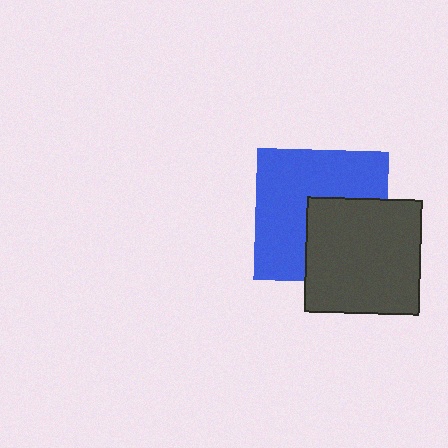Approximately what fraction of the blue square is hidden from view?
Roughly 40% of the blue square is hidden behind the dark gray square.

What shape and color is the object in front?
The object in front is a dark gray square.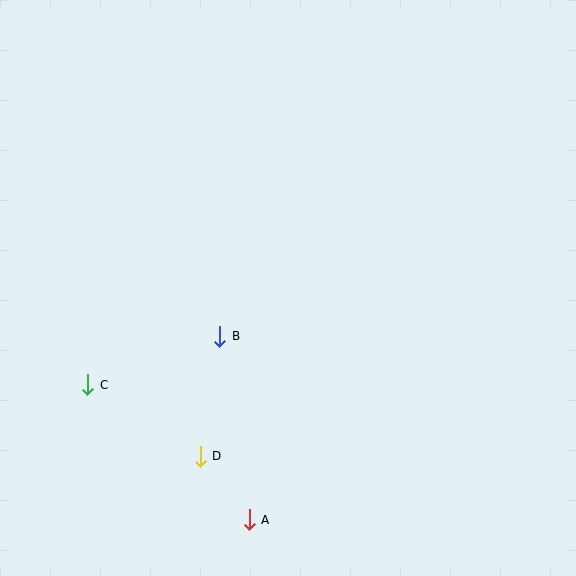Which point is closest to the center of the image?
Point B at (220, 336) is closest to the center.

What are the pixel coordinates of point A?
Point A is at (249, 520).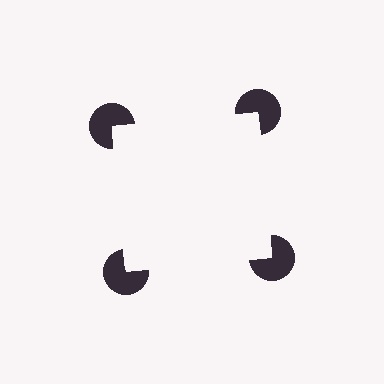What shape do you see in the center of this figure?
An illusory square — its edges are inferred from the aligned wedge cuts in the pac-man discs, not physically drawn.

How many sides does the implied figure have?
4 sides.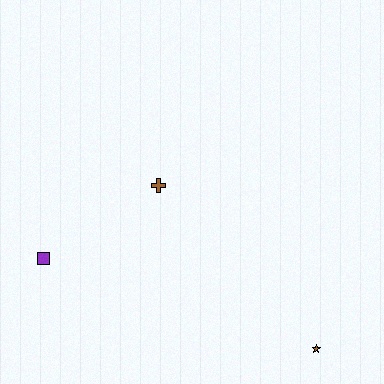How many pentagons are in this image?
There are no pentagons.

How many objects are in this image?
There are 3 objects.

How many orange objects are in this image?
There are no orange objects.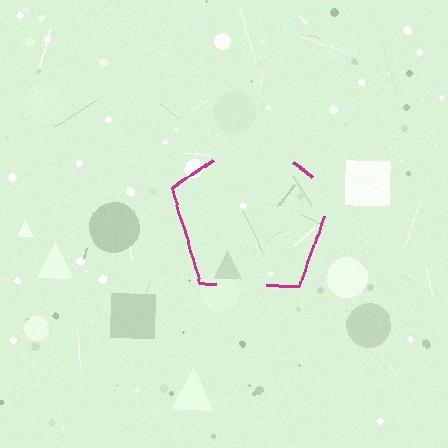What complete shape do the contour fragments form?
The contour fragments form a pentagon.